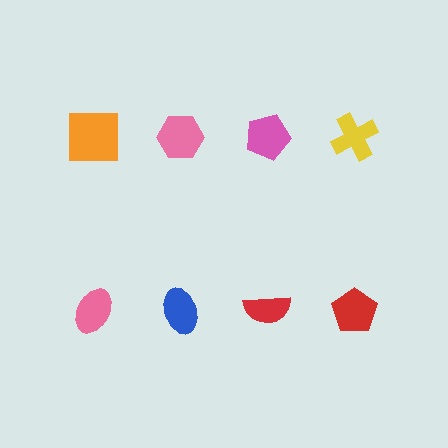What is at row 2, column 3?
A red semicircle.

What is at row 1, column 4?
A yellow cross.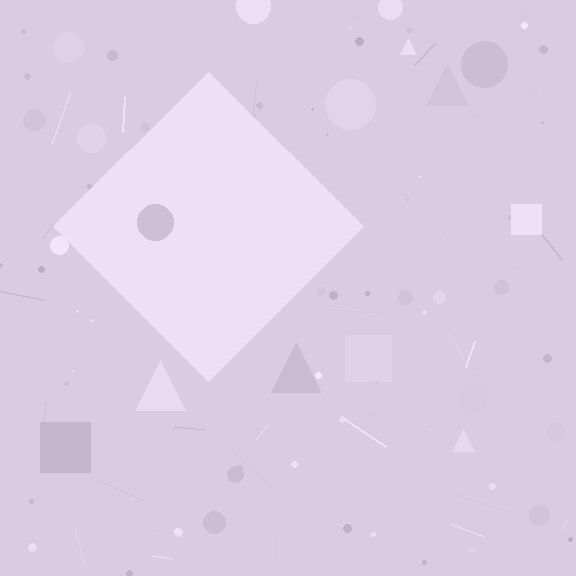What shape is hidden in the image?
A diamond is hidden in the image.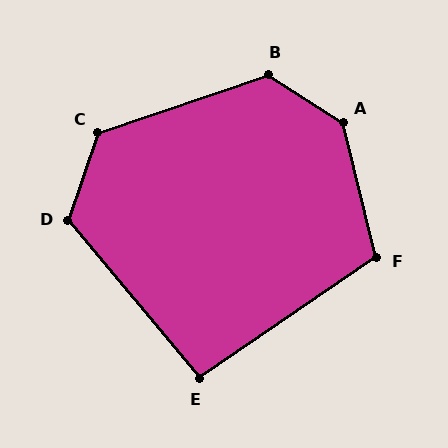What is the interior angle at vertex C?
Approximately 127 degrees (obtuse).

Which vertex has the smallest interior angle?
E, at approximately 95 degrees.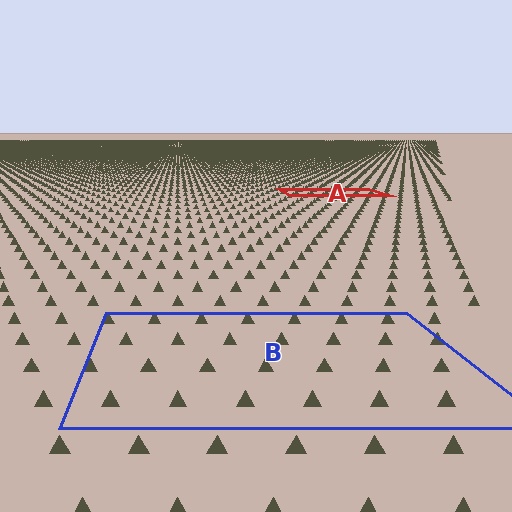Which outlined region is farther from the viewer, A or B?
Region A is farther from the viewer — the texture elements inside it appear smaller and more densely packed.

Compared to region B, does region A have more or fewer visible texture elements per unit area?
Region A has more texture elements per unit area — they are packed more densely because it is farther away.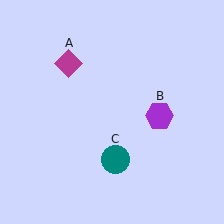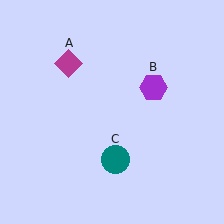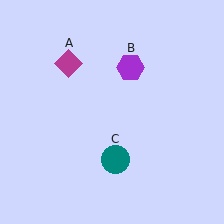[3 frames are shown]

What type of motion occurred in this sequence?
The purple hexagon (object B) rotated counterclockwise around the center of the scene.